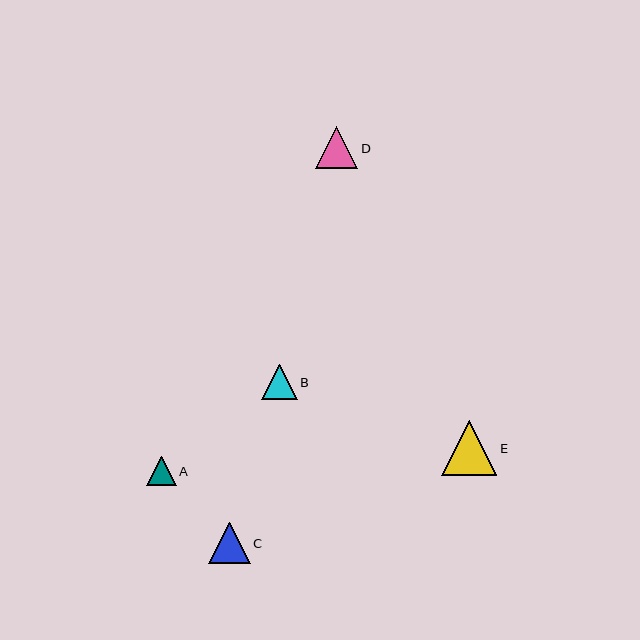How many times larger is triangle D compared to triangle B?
Triangle D is approximately 1.2 times the size of triangle B.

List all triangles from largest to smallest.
From largest to smallest: E, D, C, B, A.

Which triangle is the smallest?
Triangle A is the smallest with a size of approximately 30 pixels.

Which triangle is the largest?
Triangle E is the largest with a size of approximately 55 pixels.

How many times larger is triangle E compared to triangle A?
Triangle E is approximately 1.9 times the size of triangle A.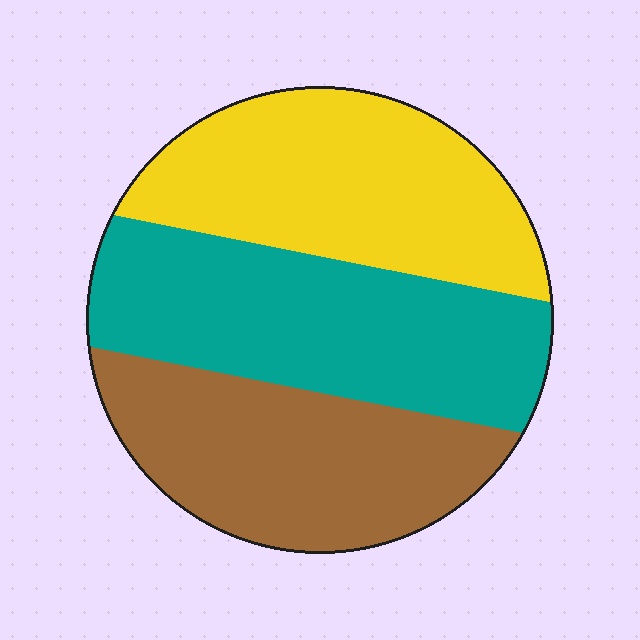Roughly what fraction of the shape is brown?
Brown covers around 30% of the shape.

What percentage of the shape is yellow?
Yellow takes up about one third (1/3) of the shape.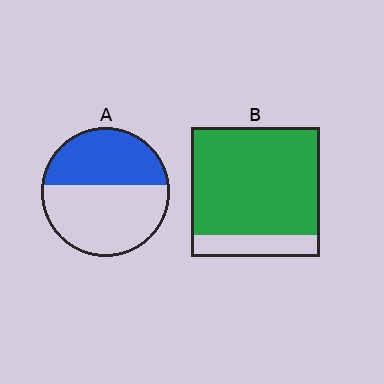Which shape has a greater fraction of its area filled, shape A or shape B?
Shape B.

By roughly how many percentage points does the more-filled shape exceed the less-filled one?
By roughly 40 percentage points (B over A).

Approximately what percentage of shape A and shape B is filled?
A is approximately 45% and B is approximately 85%.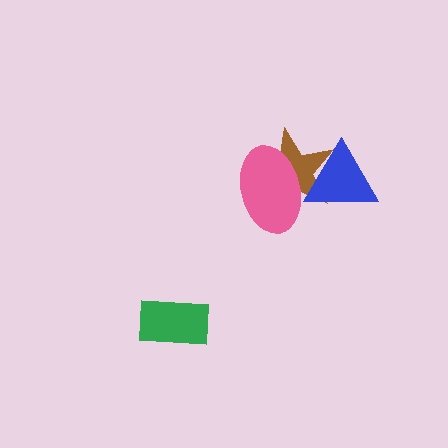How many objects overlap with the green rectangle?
0 objects overlap with the green rectangle.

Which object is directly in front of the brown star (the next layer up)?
The pink ellipse is directly in front of the brown star.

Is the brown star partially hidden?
Yes, it is partially covered by another shape.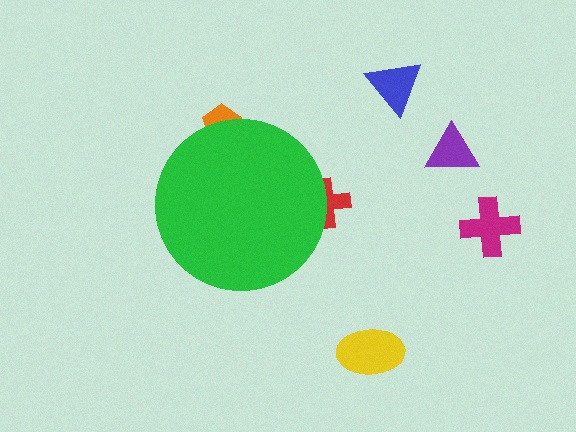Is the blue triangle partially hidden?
No, the blue triangle is fully visible.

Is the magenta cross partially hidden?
No, the magenta cross is fully visible.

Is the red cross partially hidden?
Yes, the red cross is partially hidden behind the green circle.